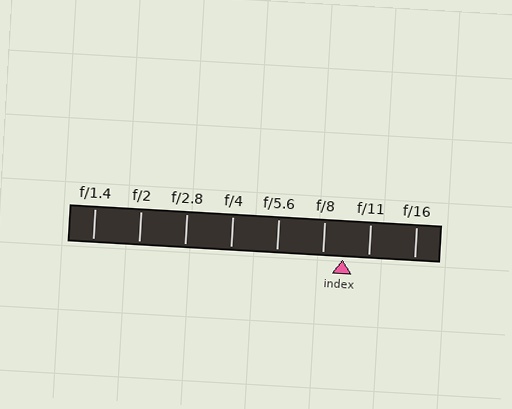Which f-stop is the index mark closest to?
The index mark is closest to f/8.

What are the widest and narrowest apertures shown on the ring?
The widest aperture shown is f/1.4 and the narrowest is f/16.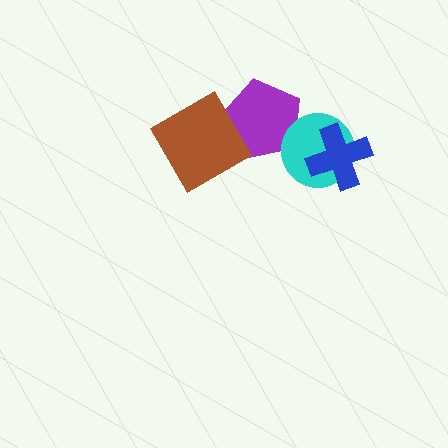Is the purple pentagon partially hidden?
Yes, it is partially covered by another shape.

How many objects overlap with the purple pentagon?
2 objects overlap with the purple pentagon.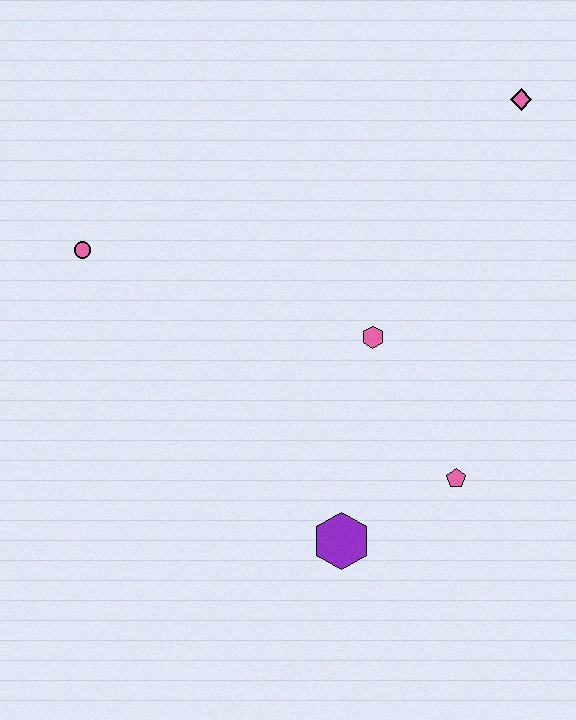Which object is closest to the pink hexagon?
The pink pentagon is closest to the pink hexagon.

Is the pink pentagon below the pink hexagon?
Yes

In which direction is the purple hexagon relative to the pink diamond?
The purple hexagon is below the pink diamond.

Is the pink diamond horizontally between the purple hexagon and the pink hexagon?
No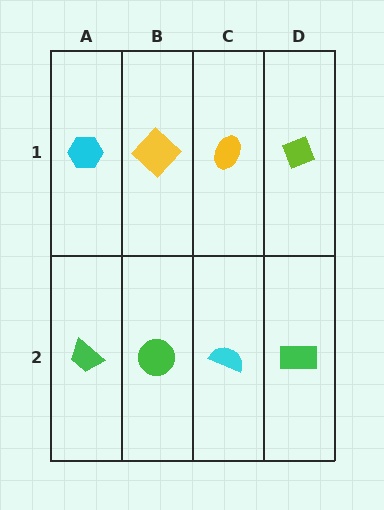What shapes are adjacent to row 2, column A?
A cyan hexagon (row 1, column A), a green circle (row 2, column B).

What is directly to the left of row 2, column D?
A cyan semicircle.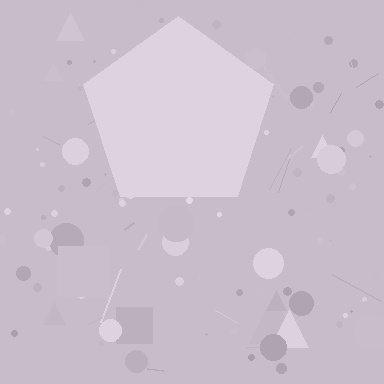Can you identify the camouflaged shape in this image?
The camouflaged shape is a pentagon.